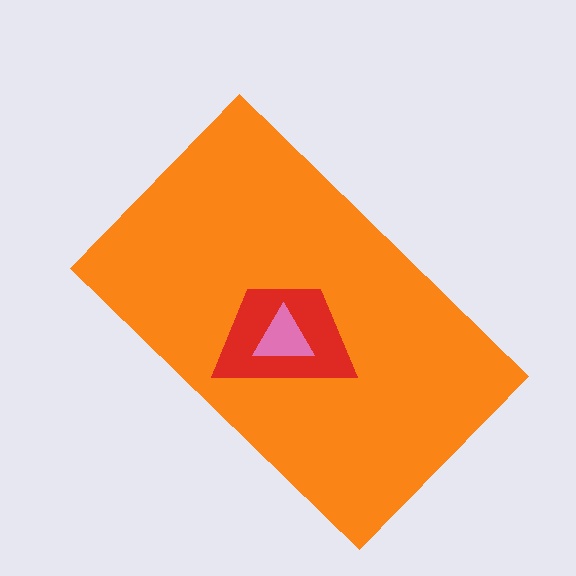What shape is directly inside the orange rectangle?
The red trapezoid.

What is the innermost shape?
The pink triangle.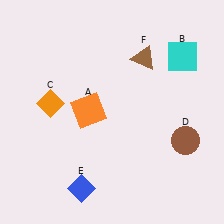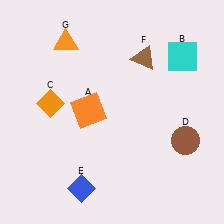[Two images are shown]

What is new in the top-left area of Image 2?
An orange triangle (G) was added in the top-left area of Image 2.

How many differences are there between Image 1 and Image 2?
There is 1 difference between the two images.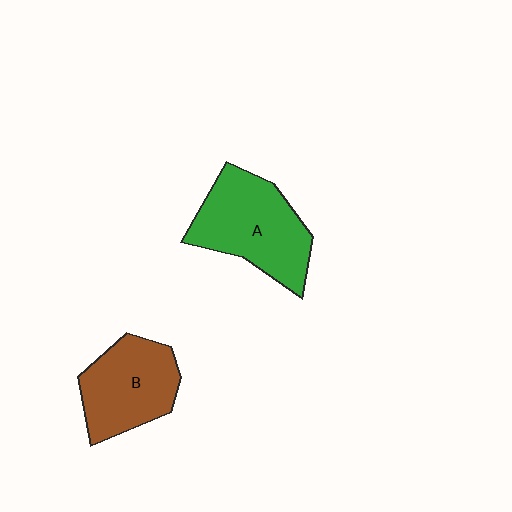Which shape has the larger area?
Shape A (green).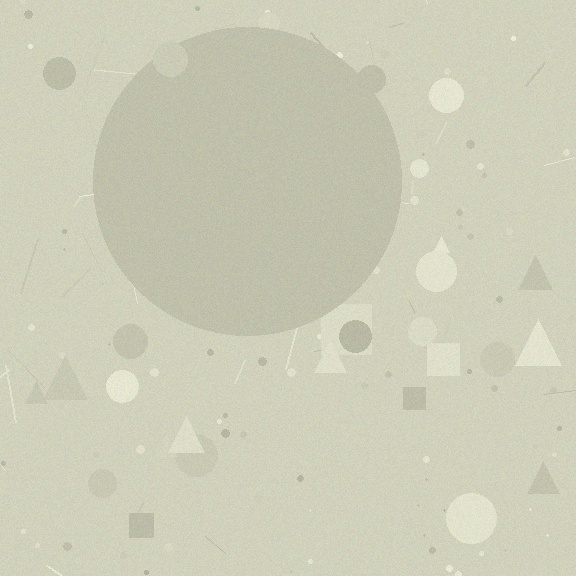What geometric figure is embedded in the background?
A circle is embedded in the background.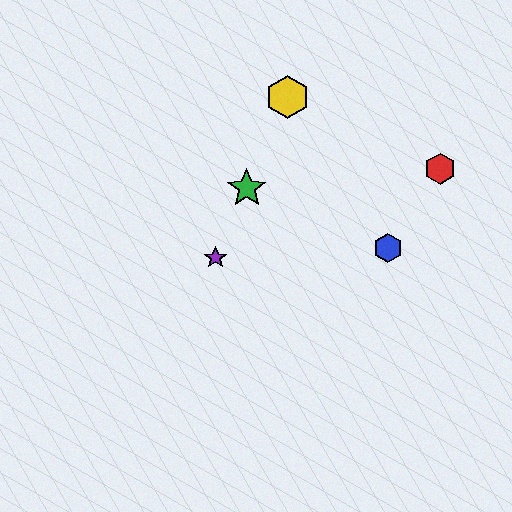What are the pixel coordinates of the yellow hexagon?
The yellow hexagon is at (288, 97).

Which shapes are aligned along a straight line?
The green star, the yellow hexagon, the purple star are aligned along a straight line.